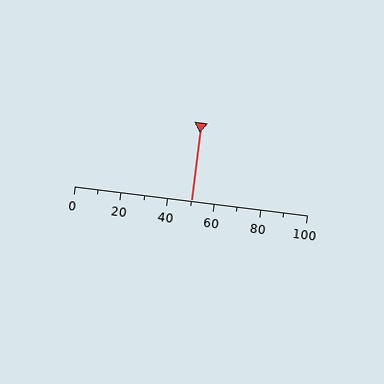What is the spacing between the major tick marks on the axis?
The major ticks are spaced 20 apart.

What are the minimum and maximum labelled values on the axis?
The axis runs from 0 to 100.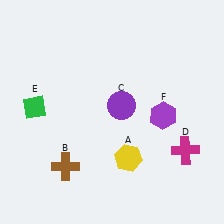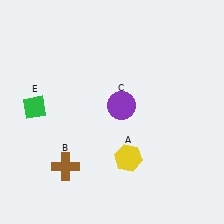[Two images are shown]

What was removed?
The purple hexagon (F), the magenta cross (D) were removed in Image 2.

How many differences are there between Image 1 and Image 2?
There are 2 differences between the two images.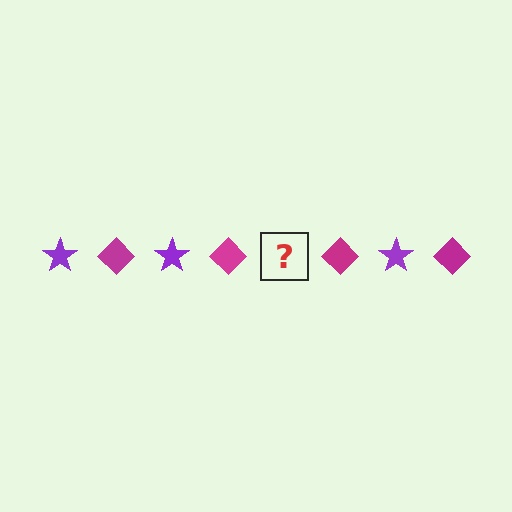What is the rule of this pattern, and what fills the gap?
The rule is that the pattern alternates between purple star and magenta diamond. The gap should be filled with a purple star.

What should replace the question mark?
The question mark should be replaced with a purple star.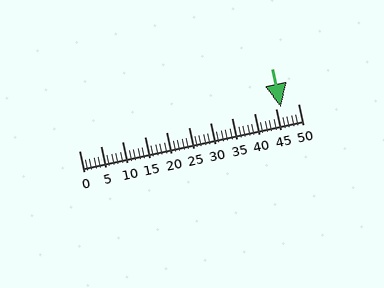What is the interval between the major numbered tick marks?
The major tick marks are spaced 5 units apart.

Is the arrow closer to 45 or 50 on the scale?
The arrow is closer to 45.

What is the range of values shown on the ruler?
The ruler shows values from 0 to 50.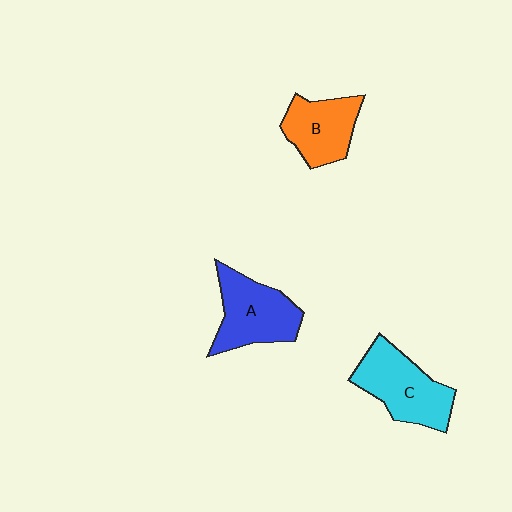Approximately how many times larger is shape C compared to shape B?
Approximately 1.3 times.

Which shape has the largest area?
Shape C (cyan).